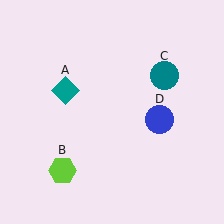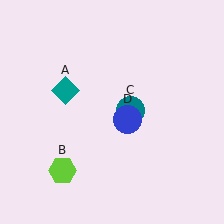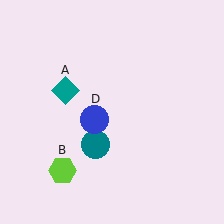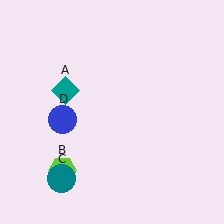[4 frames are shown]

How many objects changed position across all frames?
2 objects changed position: teal circle (object C), blue circle (object D).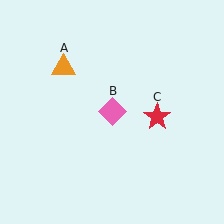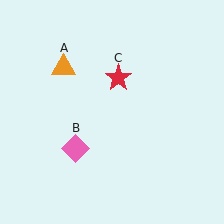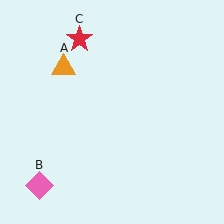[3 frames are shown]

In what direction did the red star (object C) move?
The red star (object C) moved up and to the left.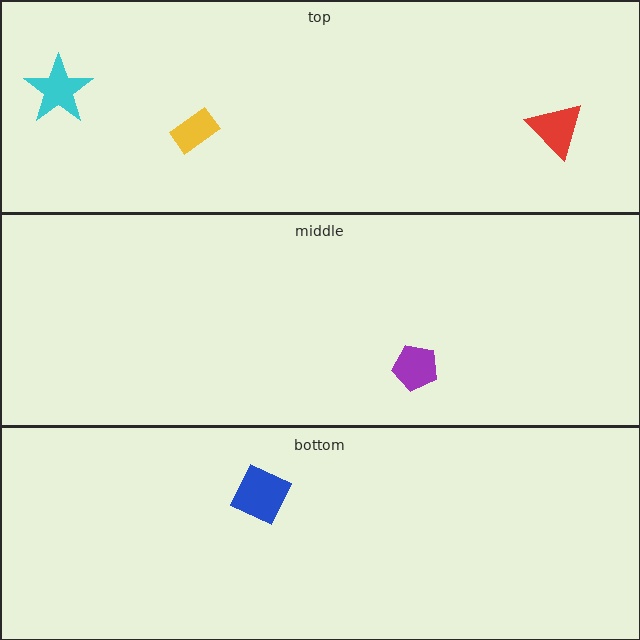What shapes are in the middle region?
The purple pentagon.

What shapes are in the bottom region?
The blue square.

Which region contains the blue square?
The bottom region.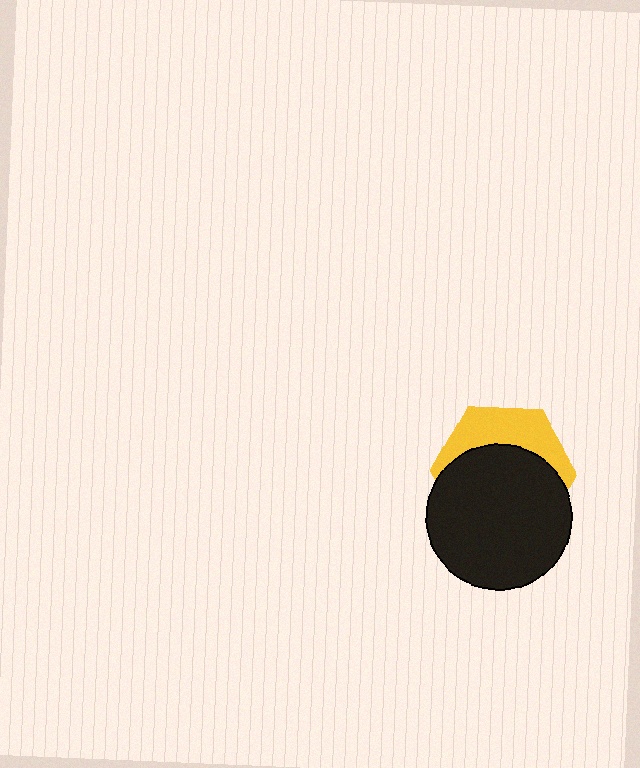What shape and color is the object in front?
The object in front is a black circle.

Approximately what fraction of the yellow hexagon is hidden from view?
Roughly 65% of the yellow hexagon is hidden behind the black circle.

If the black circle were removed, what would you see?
You would see the complete yellow hexagon.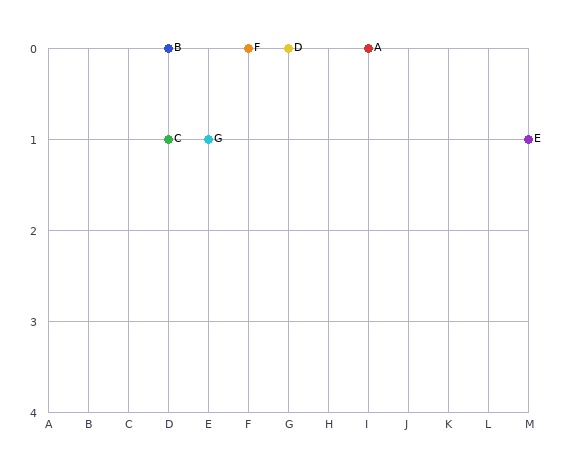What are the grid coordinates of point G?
Point G is at grid coordinates (E, 1).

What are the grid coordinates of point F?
Point F is at grid coordinates (F, 0).